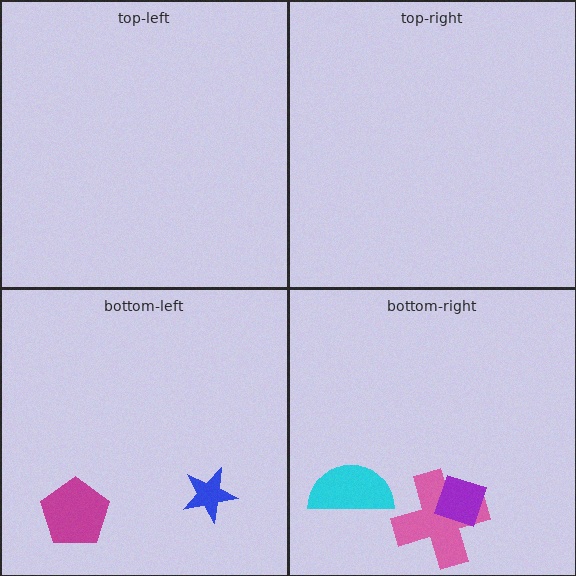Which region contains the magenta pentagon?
The bottom-left region.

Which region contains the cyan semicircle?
The bottom-right region.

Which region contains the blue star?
The bottom-left region.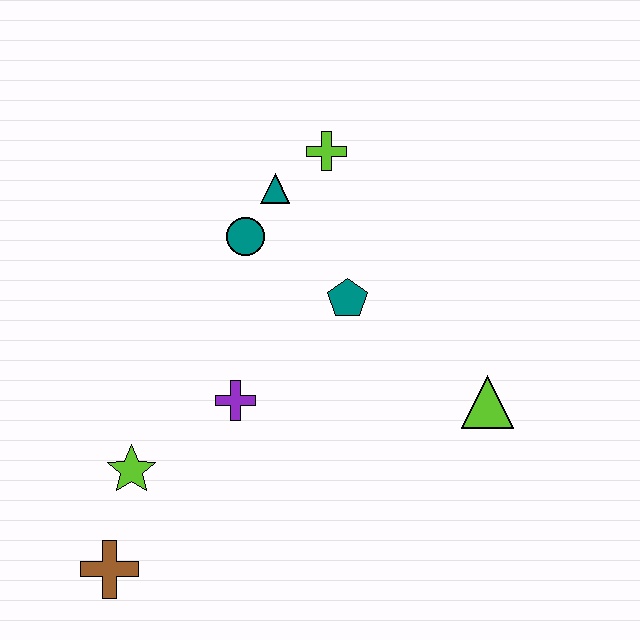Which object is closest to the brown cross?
The lime star is closest to the brown cross.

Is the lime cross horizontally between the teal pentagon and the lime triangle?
No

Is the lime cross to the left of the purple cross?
No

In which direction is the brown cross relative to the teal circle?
The brown cross is below the teal circle.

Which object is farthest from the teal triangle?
The brown cross is farthest from the teal triangle.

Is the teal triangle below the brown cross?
No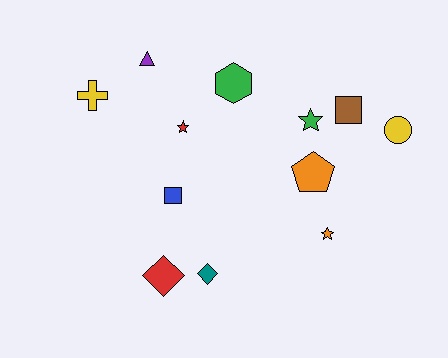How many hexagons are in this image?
There is 1 hexagon.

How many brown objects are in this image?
There is 1 brown object.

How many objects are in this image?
There are 12 objects.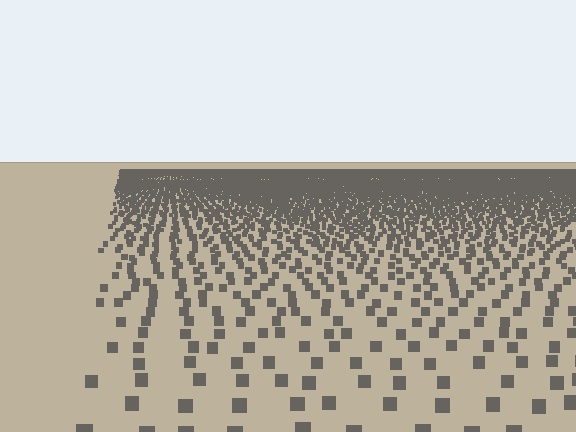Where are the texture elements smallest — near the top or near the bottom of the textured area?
Near the top.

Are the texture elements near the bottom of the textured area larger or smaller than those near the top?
Larger. Near the bottom, elements are closer to the viewer and appear at a bigger on-screen size.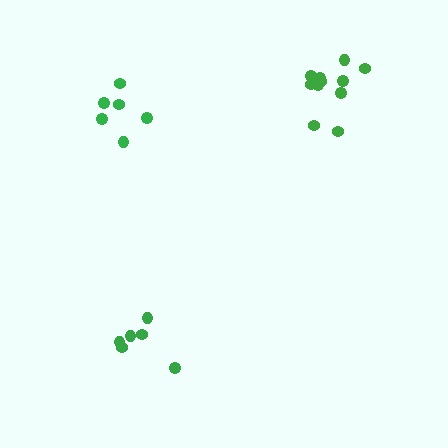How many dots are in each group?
Group 1: 11 dots, Group 2: 6 dots, Group 3: 6 dots (23 total).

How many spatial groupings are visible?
There are 3 spatial groupings.